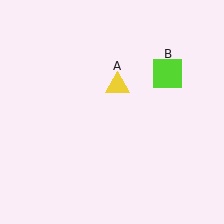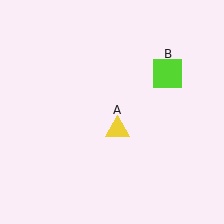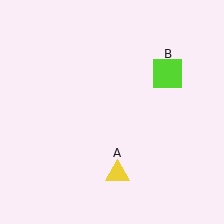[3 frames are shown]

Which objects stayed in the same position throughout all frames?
Lime square (object B) remained stationary.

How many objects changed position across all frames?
1 object changed position: yellow triangle (object A).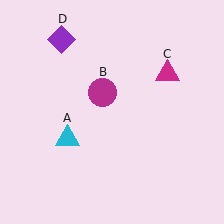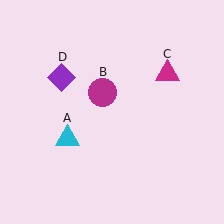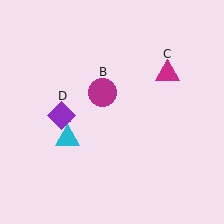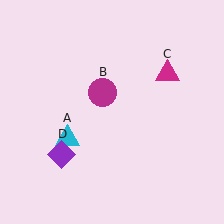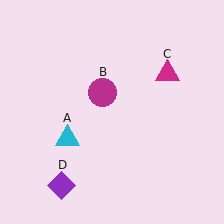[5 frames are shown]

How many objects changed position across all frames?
1 object changed position: purple diamond (object D).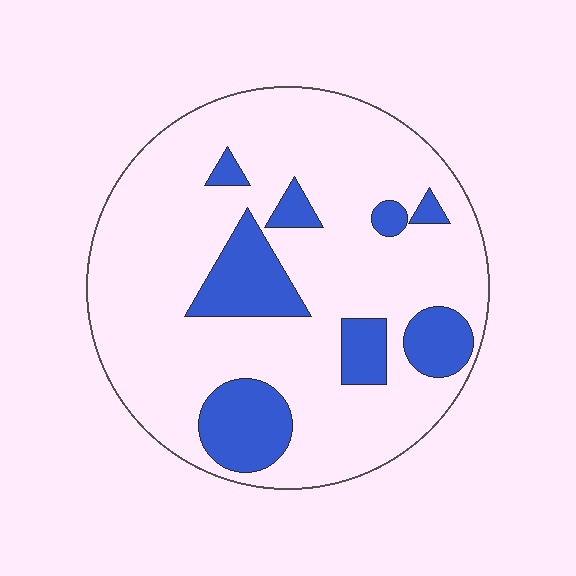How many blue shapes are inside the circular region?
8.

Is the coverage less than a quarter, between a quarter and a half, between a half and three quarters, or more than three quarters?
Less than a quarter.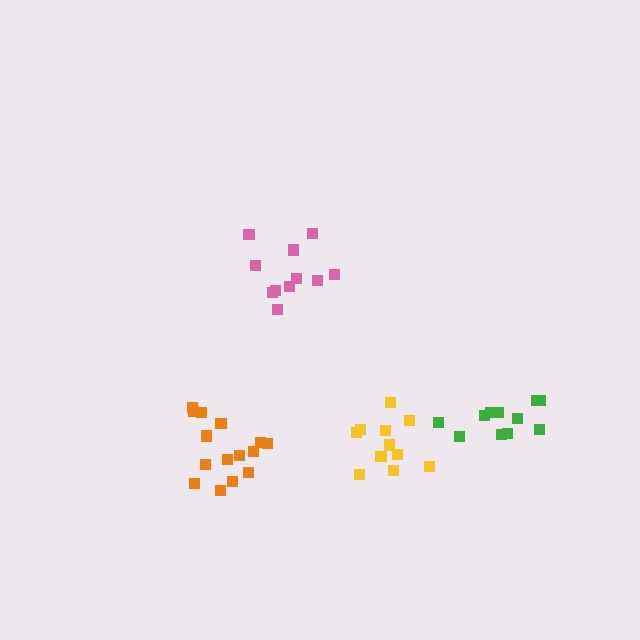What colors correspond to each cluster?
The clusters are colored: pink, yellow, green, orange.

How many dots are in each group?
Group 1: 11 dots, Group 2: 11 dots, Group 3: 11 dots, Group 4: 15 dots (48 total).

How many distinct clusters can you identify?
There are 4 distinct clusters.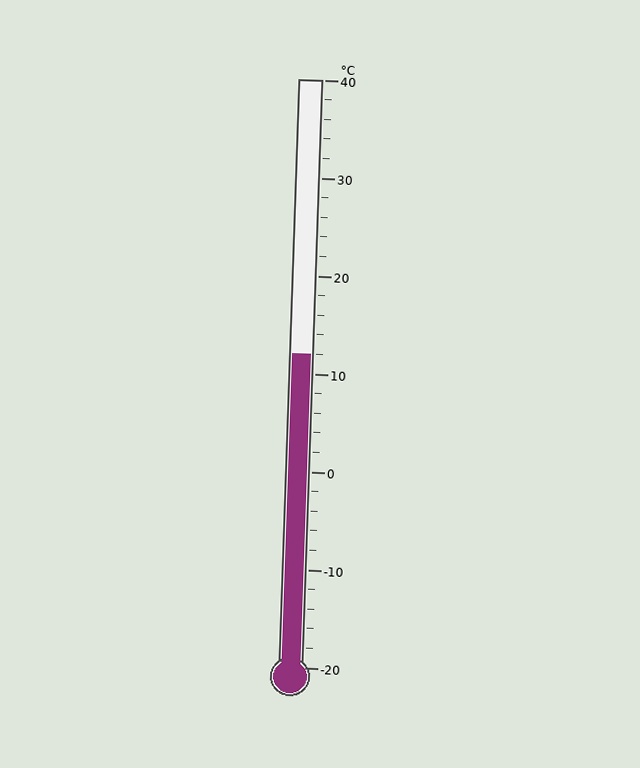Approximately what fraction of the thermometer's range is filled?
The thermometer is filled to approximately 55% of its range.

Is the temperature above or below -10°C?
The temperature is above -10°C.